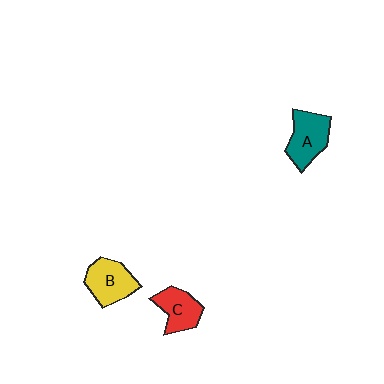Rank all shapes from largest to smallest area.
From largest to smallest: A (teal), B (yellow), C (red).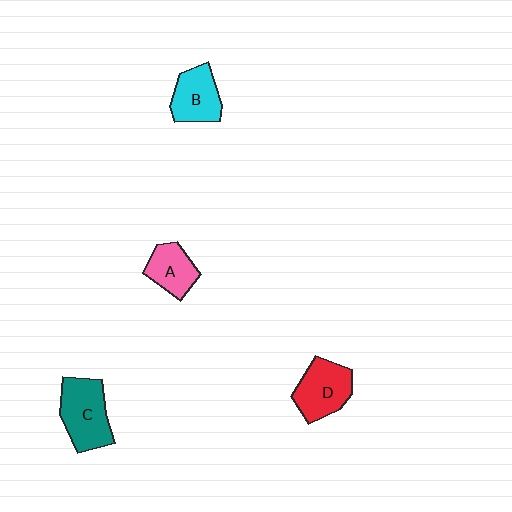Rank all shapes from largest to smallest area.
From largest to smallest: C (teal), D (red), B (cyan), A (pink).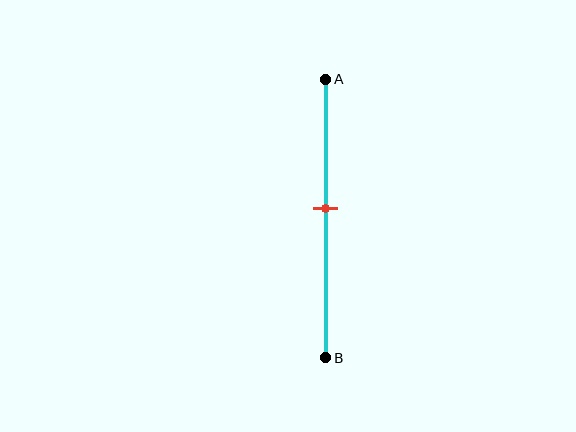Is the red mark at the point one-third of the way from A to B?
No, the mark is at about 45% from A, not at the 33% one-third point.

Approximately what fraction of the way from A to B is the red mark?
The red mark is approximately 45% of the way from A to B.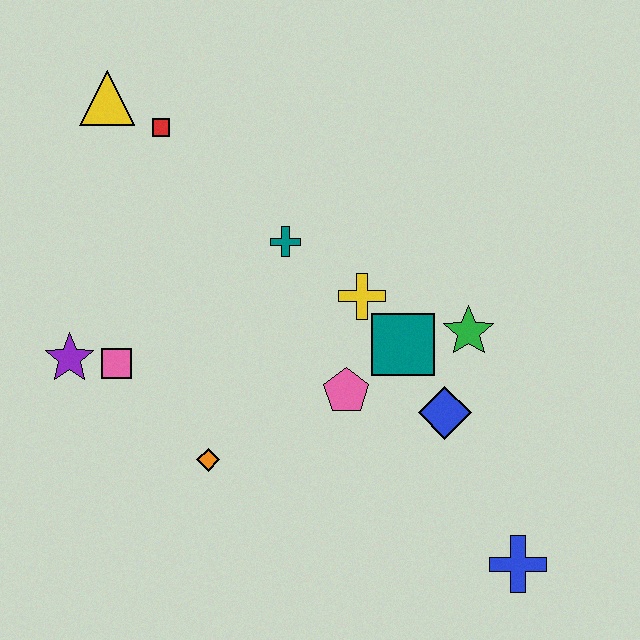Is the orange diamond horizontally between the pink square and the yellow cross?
Yes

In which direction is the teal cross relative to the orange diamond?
The teal cross is above the orange diamond.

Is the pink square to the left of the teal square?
Yes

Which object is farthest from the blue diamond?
The yellow triangle is farthest from the blue diamond.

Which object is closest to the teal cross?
The yellow cross is closest to the teal cross.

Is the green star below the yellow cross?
Yes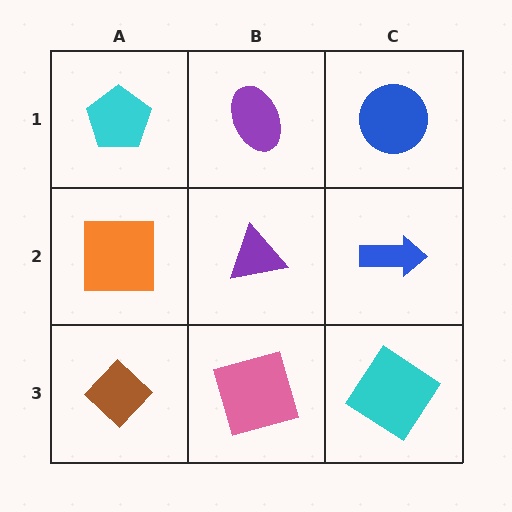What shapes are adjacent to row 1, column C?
A blue arrow (row 2, column C), a purple ellipse (row 1, column B).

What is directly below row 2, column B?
A pink square.